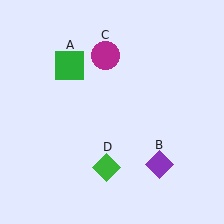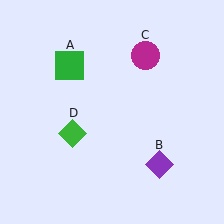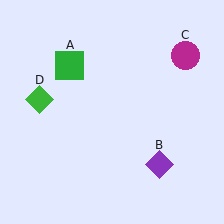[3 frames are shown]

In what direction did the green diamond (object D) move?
The green diamond (object D) moved up and to the left.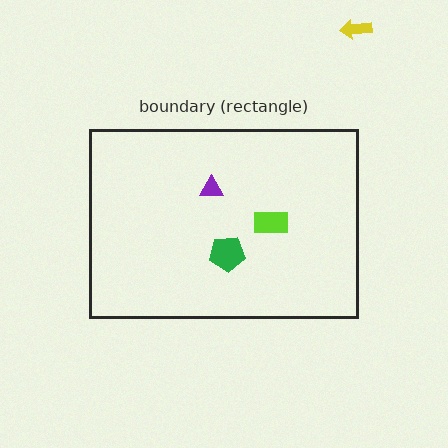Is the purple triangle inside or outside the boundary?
Inside.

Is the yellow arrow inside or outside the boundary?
Outside.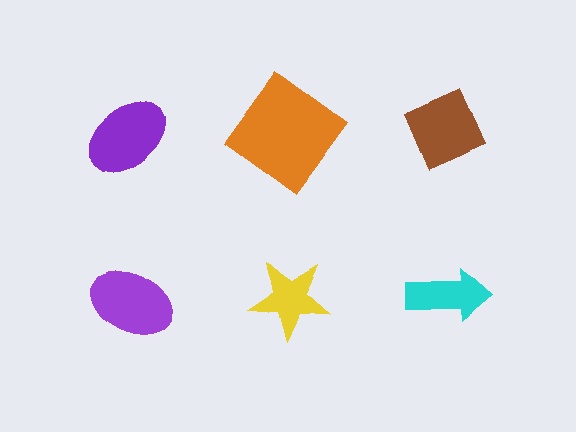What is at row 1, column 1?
A purple ellipse.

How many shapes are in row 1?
3 shapes.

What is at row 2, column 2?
A yellow star.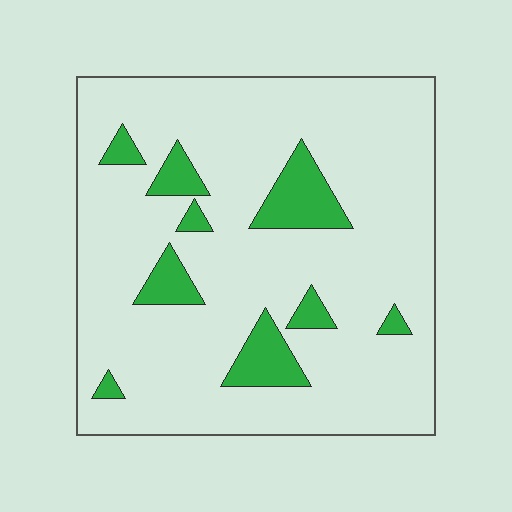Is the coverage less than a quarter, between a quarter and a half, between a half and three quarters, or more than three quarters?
Less than a quarter.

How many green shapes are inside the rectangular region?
9.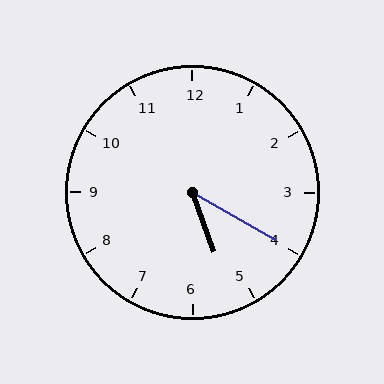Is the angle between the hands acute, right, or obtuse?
It is acute.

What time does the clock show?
5:20.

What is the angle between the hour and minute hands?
Approximately 40 degrees.